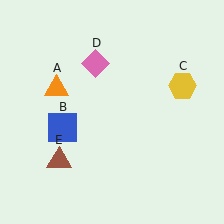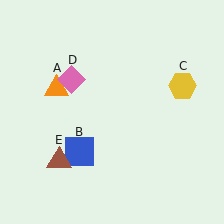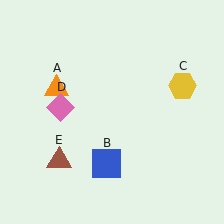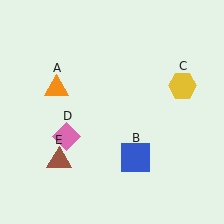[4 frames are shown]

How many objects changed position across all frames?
2 objects changed position: blue square (object B), pink diamond (object D).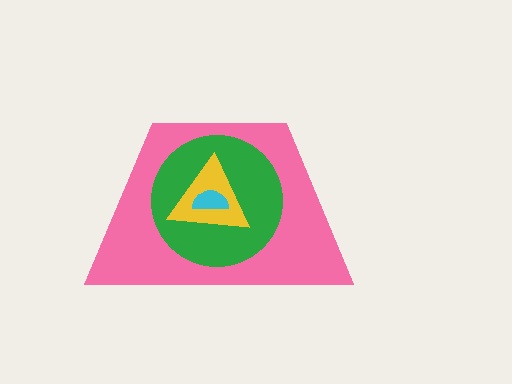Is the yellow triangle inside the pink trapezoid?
Yes.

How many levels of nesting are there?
4.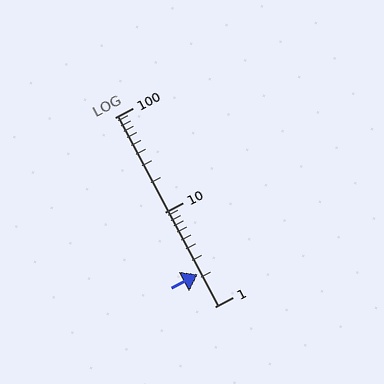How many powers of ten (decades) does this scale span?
The scale spans 2 decades, from 1 to 100.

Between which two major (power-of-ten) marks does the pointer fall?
The pointer is between 1 and 10.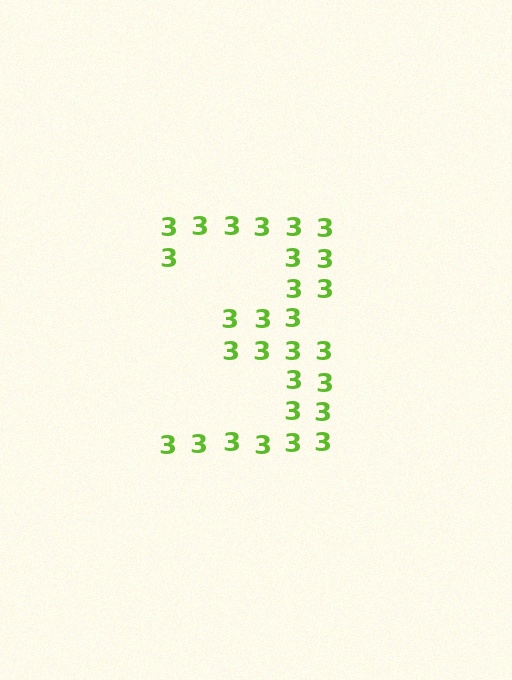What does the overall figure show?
The overall figure shows the digit 3.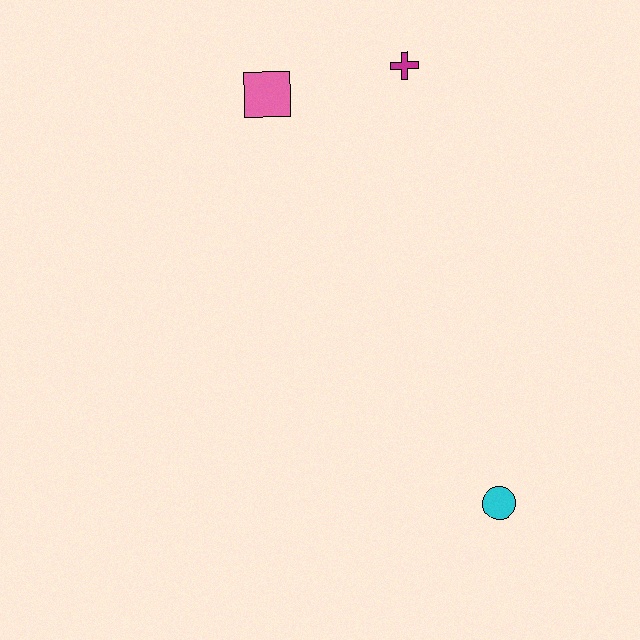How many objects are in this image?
There are 3 objects.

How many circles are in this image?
There is 1 circle.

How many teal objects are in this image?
There are no teal objects.